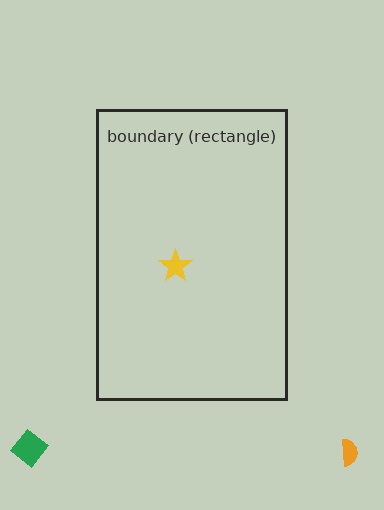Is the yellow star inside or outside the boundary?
Inside.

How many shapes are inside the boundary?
1 inside, 2 outside.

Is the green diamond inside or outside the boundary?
Outside.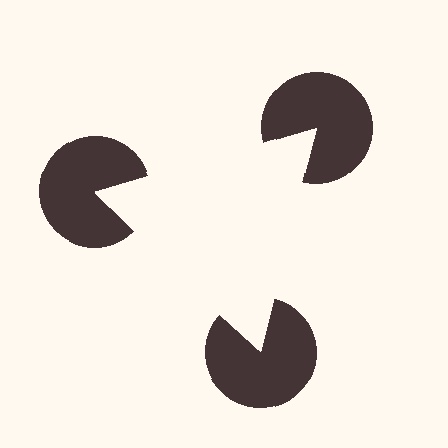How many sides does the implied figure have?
3 sides.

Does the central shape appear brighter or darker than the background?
It typically appears slightly brighter than the background, even though no actual brightness change is drawn.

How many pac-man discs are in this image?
There are 3 — one at each vertex of the illusory triangle.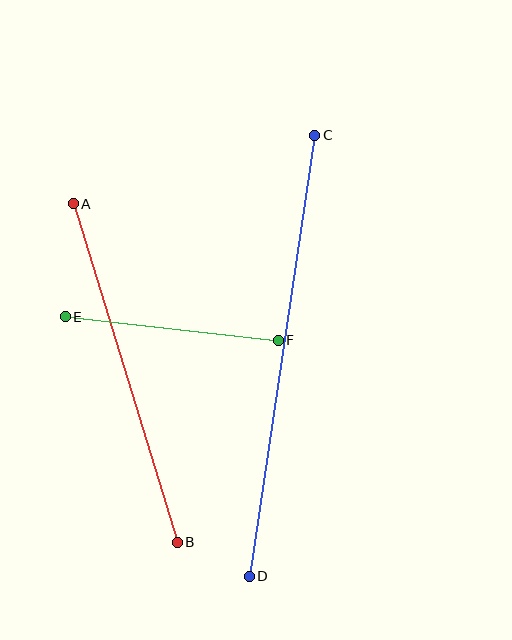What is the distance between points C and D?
The distance is approximately 446 pixels.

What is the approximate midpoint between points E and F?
The midpoint is at approximately (172, 328) pixels.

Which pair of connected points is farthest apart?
Points C and D are farthest apart.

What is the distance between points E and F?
The distance is approximately 214 pixels.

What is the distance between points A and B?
The distance is approximately 354 pixels.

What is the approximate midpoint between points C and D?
The midpoint is at approximately (282, 356) pixels.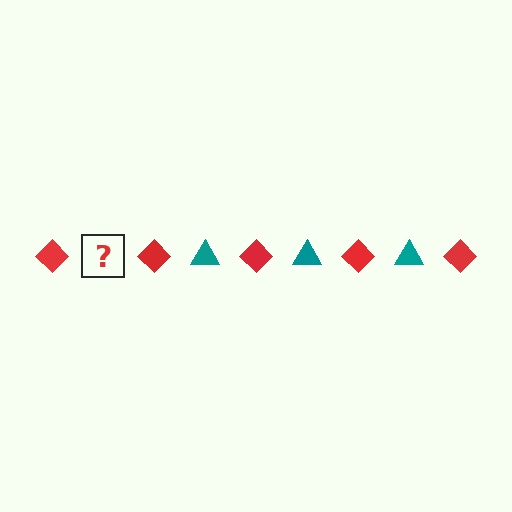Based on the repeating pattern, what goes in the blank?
The blank should be a teal triangle.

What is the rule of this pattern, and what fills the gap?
The rule is that the pattern alternates between red diamond and teal triangle. The gap should be filled with a teal triangle.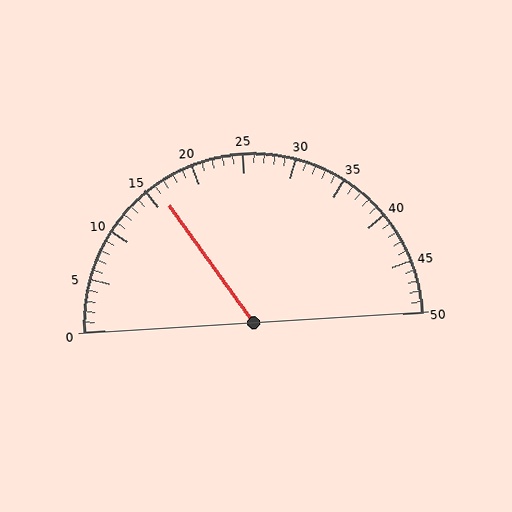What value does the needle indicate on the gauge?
The needle indicates approximately 16.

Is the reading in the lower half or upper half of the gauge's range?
The reading is in the lower half of the range (0 to 50).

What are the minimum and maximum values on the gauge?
The gauge ranges from 0 to 50.